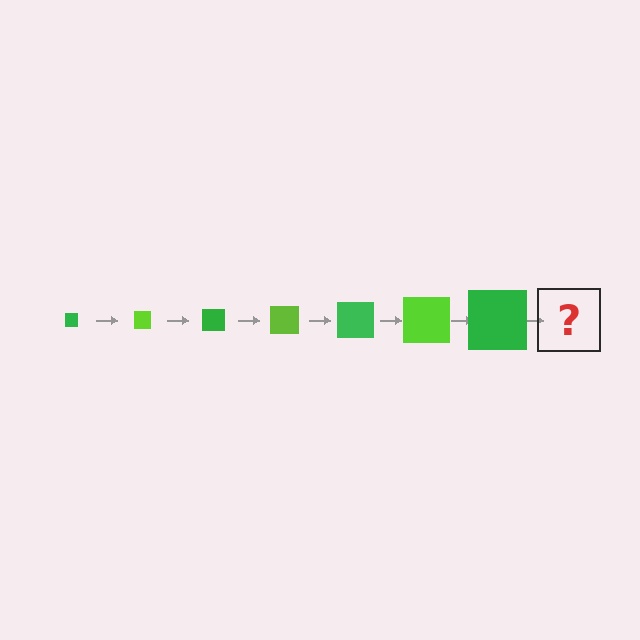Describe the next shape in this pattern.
It should be a lime square, larger than the previous one.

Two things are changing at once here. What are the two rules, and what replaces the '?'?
The two rules are that the square grows larger each step and the color cycles through green and lime. The '?' should be a lime square, larger than the previous one.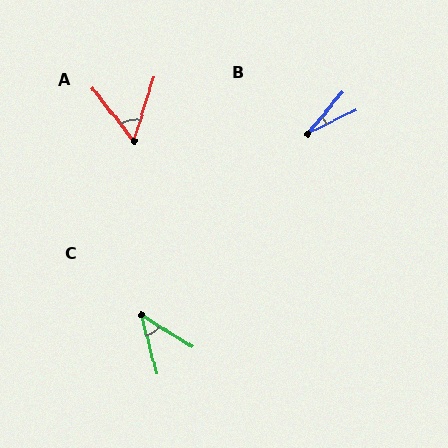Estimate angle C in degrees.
Approximately 43 degrees.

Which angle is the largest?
A, at approximately 56 degrees.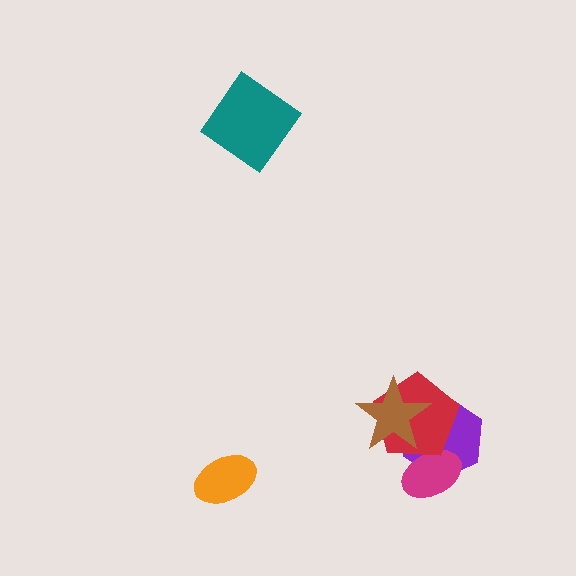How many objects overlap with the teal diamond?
0 objects overlap with the teal diamond.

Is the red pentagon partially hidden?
Yes, it is partially covered by another shape.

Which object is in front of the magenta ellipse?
The red pentagon is in front of the magenta ellipse.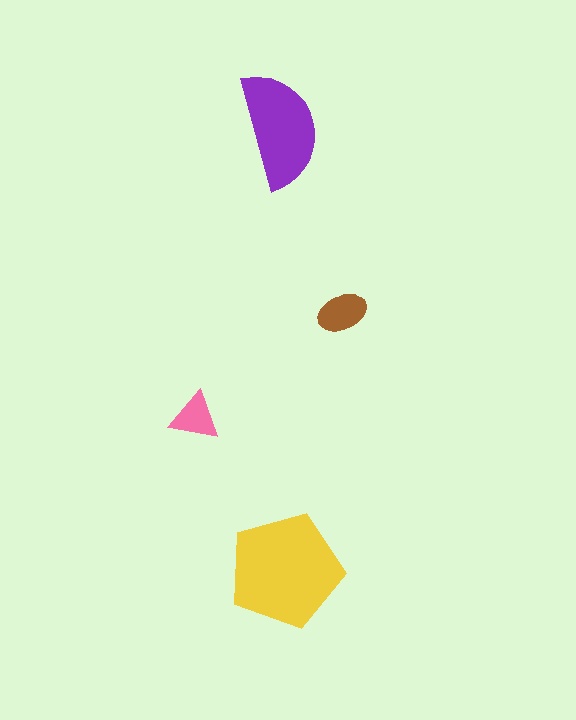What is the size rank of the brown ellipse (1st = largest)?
3rd.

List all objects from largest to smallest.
The yellow pentagon, the purple semicircle, the brown ellipse, the pink triangle.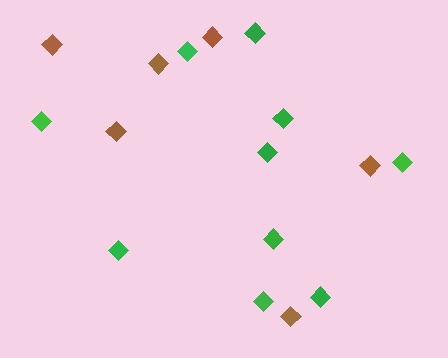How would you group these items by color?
There are 2 groups: one group of green diamonds (10) and one group of brown diamonds (6).